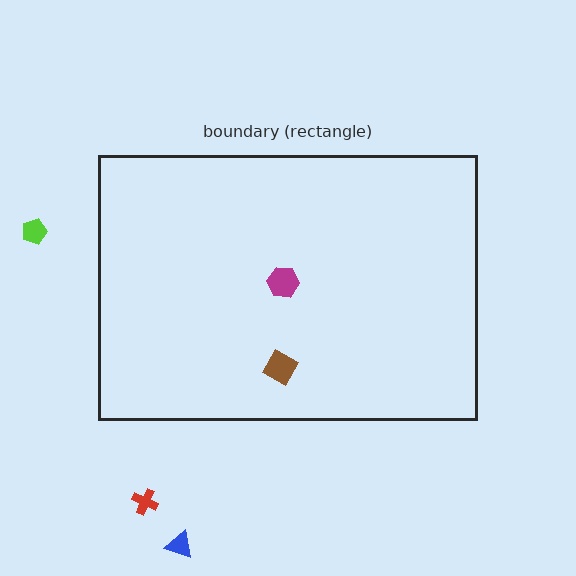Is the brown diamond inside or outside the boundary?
Inside.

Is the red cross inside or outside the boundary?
Outside.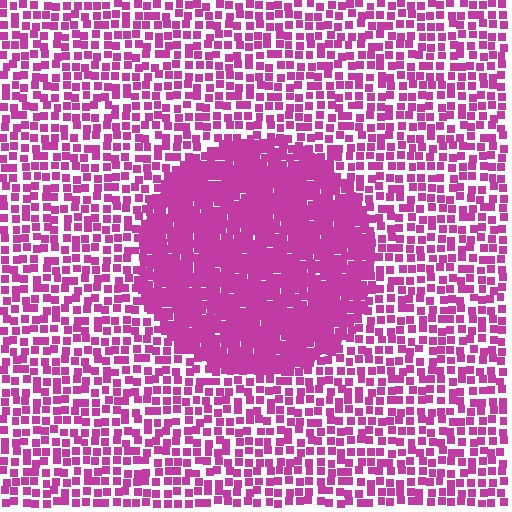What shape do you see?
I see a circle.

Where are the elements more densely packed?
The elements are more densely packed inside the circle boundary.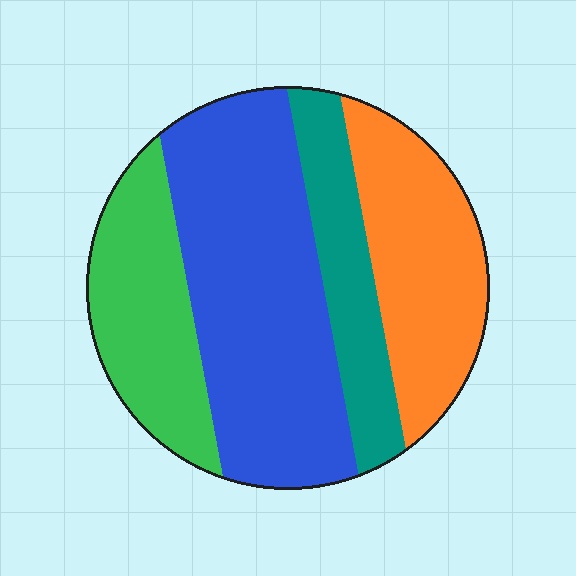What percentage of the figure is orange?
Orange takes up about one quarter (1/4) of the figure.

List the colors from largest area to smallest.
From largest to smallest: blue, orange, green, teal.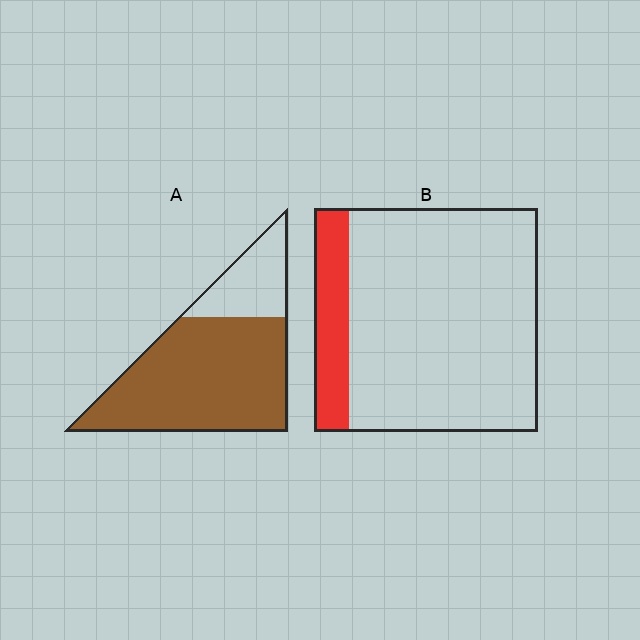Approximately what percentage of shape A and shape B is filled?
A is approximately 75% and B is approximately 15%.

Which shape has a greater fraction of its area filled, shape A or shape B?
Shape A.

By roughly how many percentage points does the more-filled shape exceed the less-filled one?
By roughly 60 percentage points (A over B).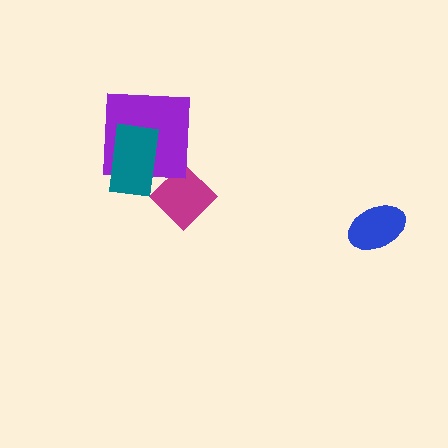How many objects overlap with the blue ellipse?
0 objects overlap with the blue ellipse.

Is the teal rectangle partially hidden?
No, no other shape covers it.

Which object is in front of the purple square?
The teal rectangle is in front of the purple square.